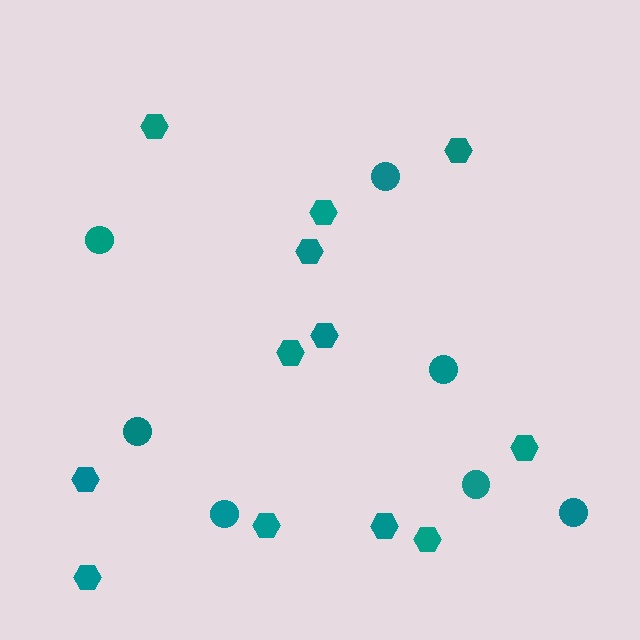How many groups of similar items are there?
There are 2 groups: one group of circles (7) and one group of hexagons (12).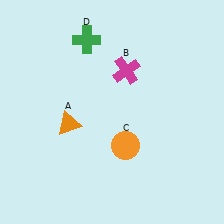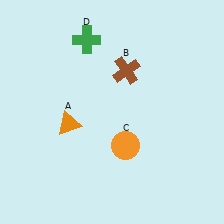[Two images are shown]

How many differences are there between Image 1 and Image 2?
There is 1 difference between the two images.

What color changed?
The cross (B) changed from magenta in Image 1 to brown in Image 2.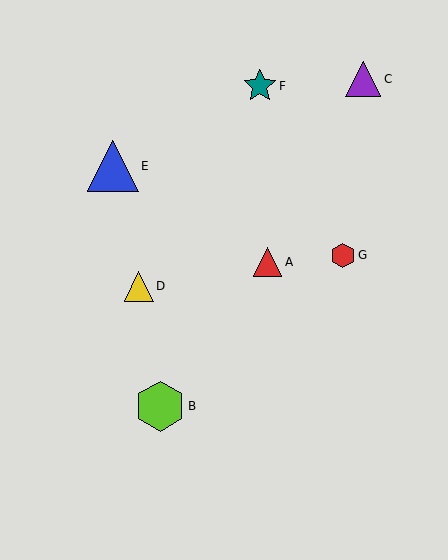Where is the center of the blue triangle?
The center of the blue triangle is at (113, 166).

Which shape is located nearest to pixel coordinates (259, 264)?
The red triangle (labeled A) at (268, 262) is nearest to that location.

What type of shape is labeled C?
Shape C is a purple triangle.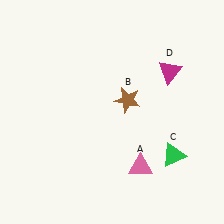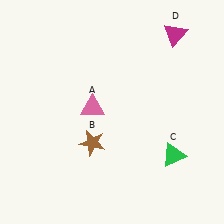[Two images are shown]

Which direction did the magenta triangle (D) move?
The magenta triangle (D) moved up.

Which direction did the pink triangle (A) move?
The pink triangle (A) moved up.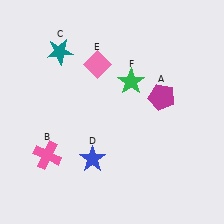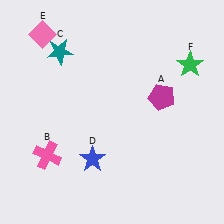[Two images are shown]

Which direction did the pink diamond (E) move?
The pink diamond (E) moved left.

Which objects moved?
The objects that moved are: the pink diamond (E), the green star (F).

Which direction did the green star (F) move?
The green star (F) moved right.